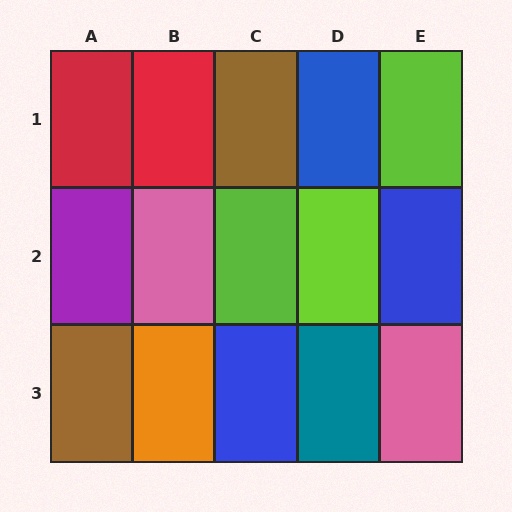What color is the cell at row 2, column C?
Lime.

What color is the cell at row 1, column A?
Red.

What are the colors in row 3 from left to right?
Brown, orange, blue, teal, pink.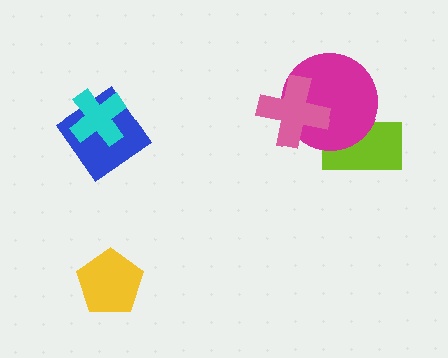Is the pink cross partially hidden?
No, no other shape covers it.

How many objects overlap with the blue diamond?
1 object overlaps with the blue diamond.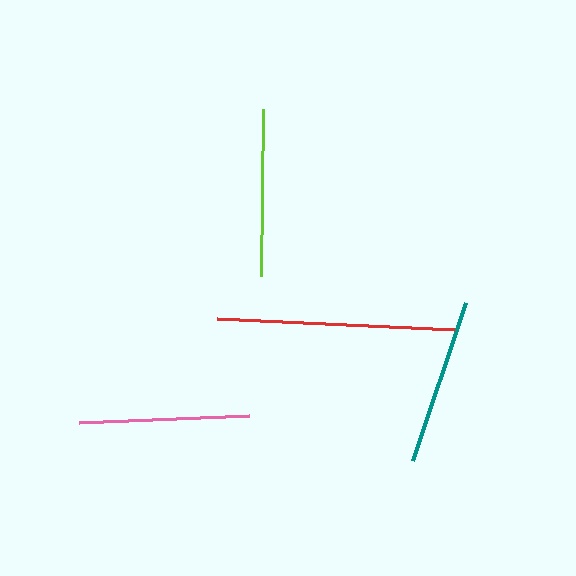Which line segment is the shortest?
The lime line is the shortest at approximately 166 pixels.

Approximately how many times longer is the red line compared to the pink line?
The red line is approximately 1.4 times the length of the pink line.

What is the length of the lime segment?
The lime segment is approximately 166 pixels long.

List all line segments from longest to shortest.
From longest to shortest: red, pink, teal, lime.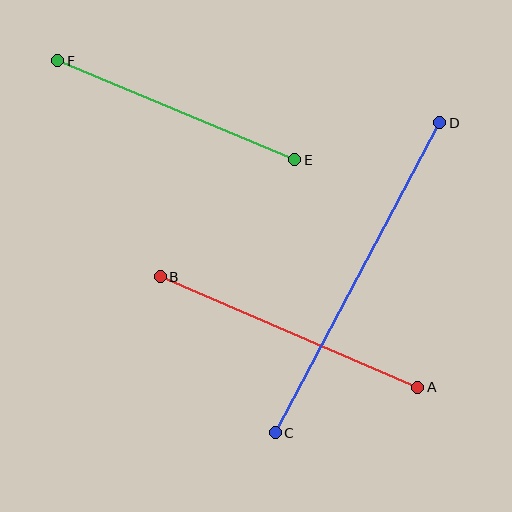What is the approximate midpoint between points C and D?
The midpoint is at approximately (357, 278) pixels.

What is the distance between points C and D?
The distance is approximately 351 pixels.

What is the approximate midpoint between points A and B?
The midpoint is at approximately (289, 332) pixels.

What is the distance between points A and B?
The distance is approximately 280 pixels.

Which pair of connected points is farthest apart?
Points C and D are farthest apart.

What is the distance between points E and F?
The distance is approximately 257 pixels.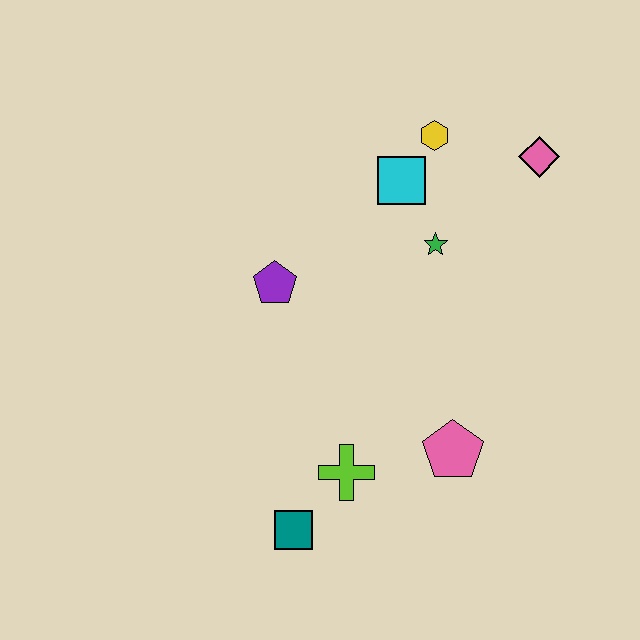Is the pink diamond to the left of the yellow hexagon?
No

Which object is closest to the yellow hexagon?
The cyan square is closest to the yellow hexagon.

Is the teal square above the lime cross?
No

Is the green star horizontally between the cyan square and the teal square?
No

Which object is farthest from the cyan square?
The teal square is farthest from the cyan square.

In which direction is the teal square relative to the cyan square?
The teal square is below the cyan square.